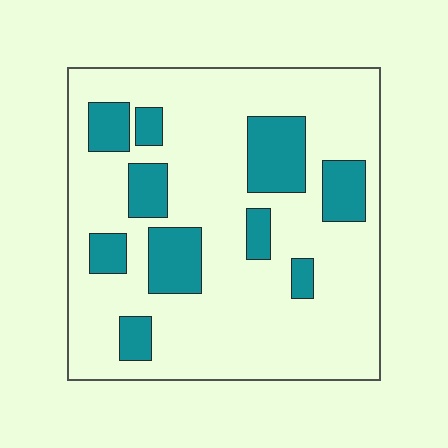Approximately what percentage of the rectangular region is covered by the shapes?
Approximately 20%.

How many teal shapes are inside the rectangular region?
10.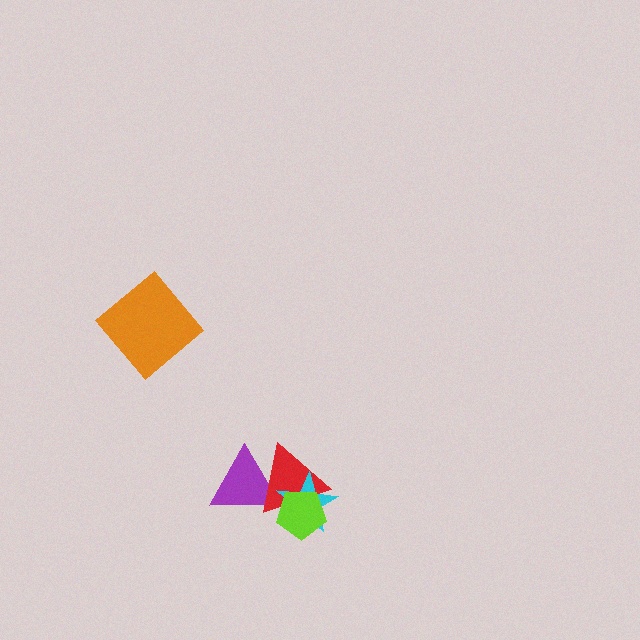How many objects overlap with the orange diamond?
0 objects overlap with the orange diamond.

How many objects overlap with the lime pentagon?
2 objects overlap with the lime pentagon.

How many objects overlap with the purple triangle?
2 objects overlap with the purple triangle.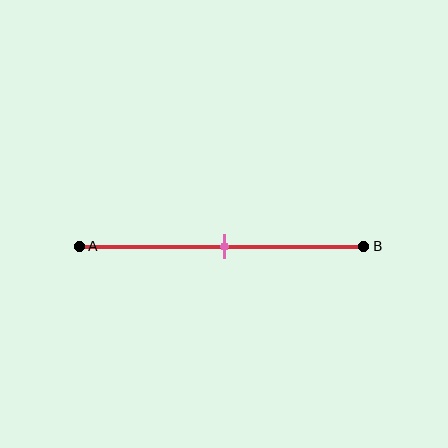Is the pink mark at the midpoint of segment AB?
Yes, the mark is approximately at the midpoint.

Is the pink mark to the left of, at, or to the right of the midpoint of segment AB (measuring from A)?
The pink mark is approximately at the midpoint of segment AB.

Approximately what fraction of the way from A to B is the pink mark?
The pink mark is approximately 50% of the way from A to B.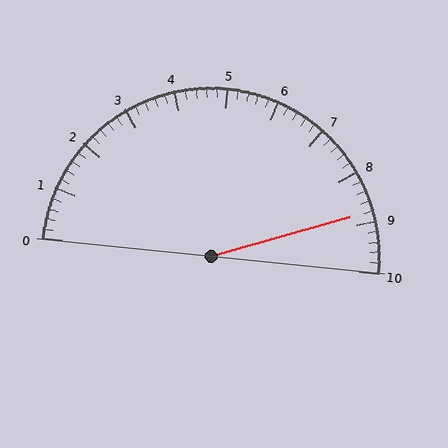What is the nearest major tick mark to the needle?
The nearest major tick mark is 9.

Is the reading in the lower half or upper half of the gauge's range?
The reading is in the upper half of the range (0 to 10).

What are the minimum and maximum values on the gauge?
The gauge ranges from 0 to 10.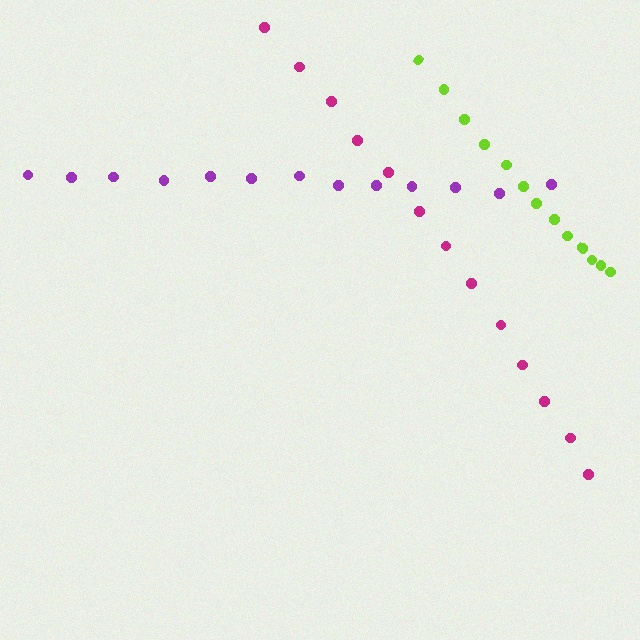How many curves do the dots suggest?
There are 3 distinct paths.